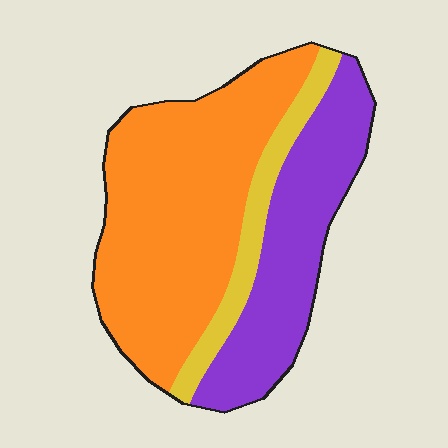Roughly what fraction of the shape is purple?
Purple covers around 30% of the shape.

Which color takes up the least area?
Yellow, at roughly 15%.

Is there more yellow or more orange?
Orange.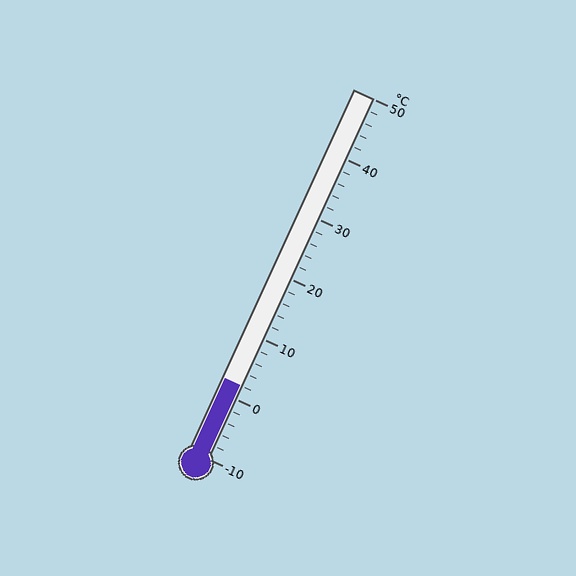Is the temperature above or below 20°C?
The temperature is below 20°C.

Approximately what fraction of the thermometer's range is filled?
The thermometer is filled to approximately 20% of its range.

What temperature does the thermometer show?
The thermometer shows approximately 2°C.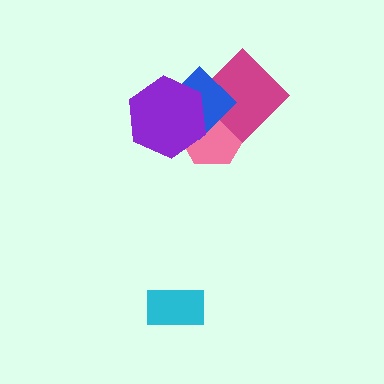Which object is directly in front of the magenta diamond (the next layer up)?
The blue diamond is directly in front of the magenta diamond.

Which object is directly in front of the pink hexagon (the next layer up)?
The magenta diamond is directly in front of the pink hexagon.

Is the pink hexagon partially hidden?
Yes, it is partially covered by another shape.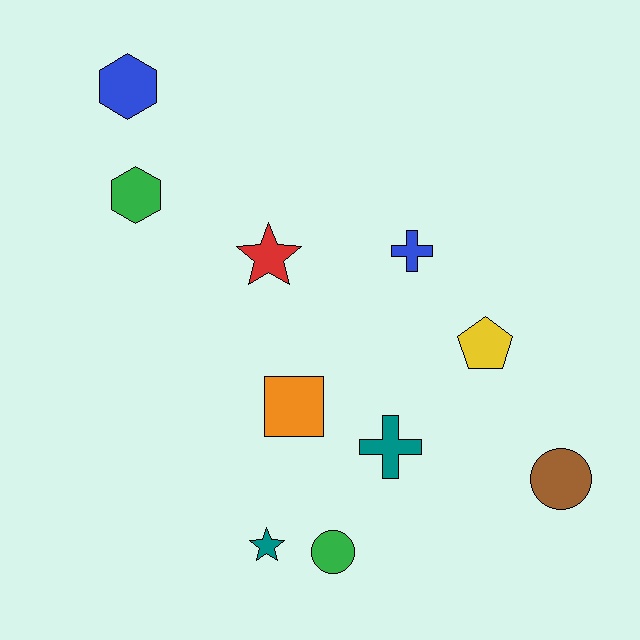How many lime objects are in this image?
There are no lime objects.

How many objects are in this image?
There are 10 objects.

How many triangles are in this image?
There are no triangles.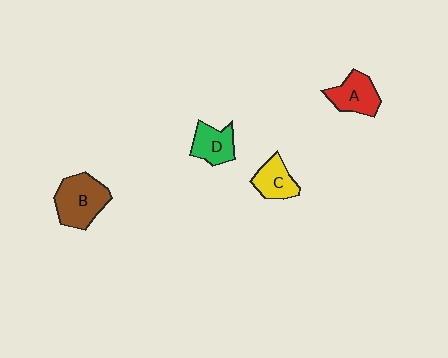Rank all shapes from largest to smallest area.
From largest to smallest: B (brown), A (red), D (green), C (yellow).